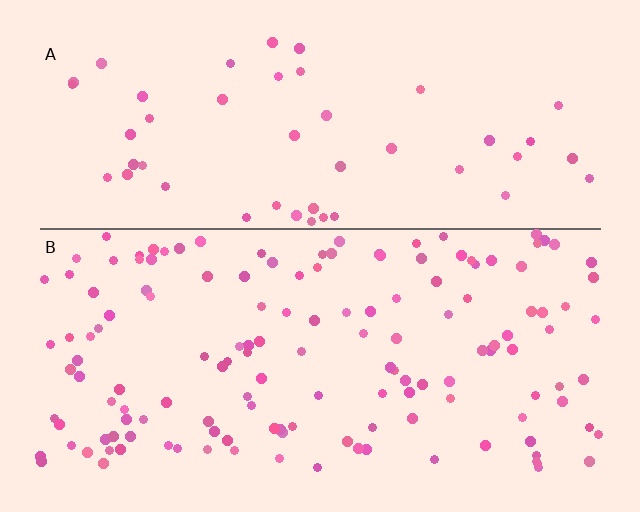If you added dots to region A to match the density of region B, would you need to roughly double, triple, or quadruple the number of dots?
Approximately triple.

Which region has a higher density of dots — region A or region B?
B (the bottom).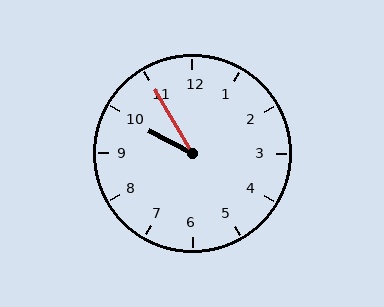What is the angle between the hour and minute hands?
Approximately 32 degrees.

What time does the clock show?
9:55.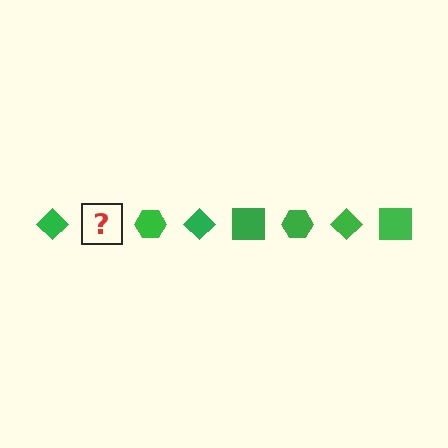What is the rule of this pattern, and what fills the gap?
The rule is that the pattern cycles through diamond, square, hexagon shapes in green. The gap should be filled with a green square.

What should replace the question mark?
The question mark should be replaced with a green square.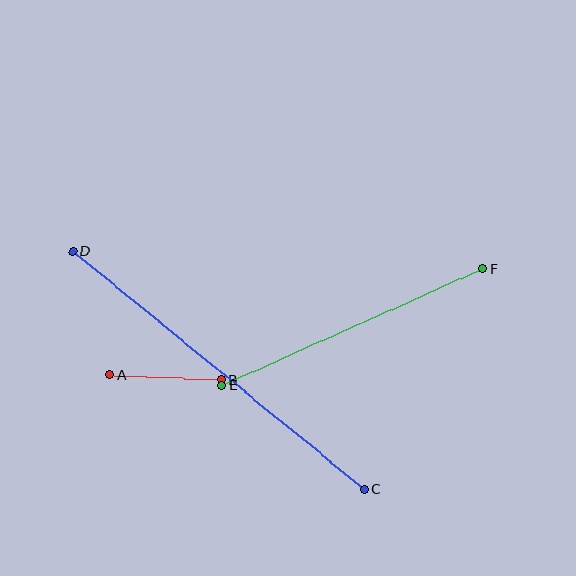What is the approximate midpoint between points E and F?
The midpoint is at approximately (352, 327) pixels.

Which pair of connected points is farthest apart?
Points C and D are farthest apart.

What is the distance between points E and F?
The distance is approximately 286 pixels.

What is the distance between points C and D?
The distance is approximately 377 pixels.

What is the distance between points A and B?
The distance is approximately 112 pixels.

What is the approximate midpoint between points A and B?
The midpoint is at approximately (165, 377) pixels.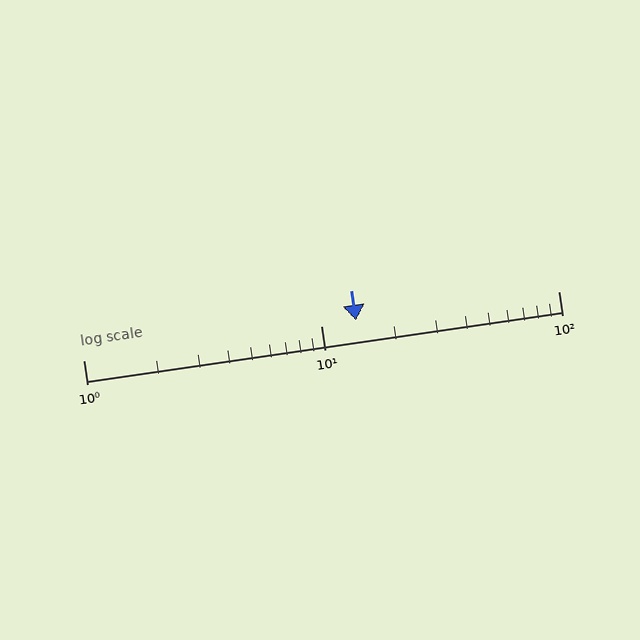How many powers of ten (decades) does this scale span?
The scale spans 2 decades, from 1 to 100.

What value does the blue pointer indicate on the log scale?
The pointer indicates approximately 14.